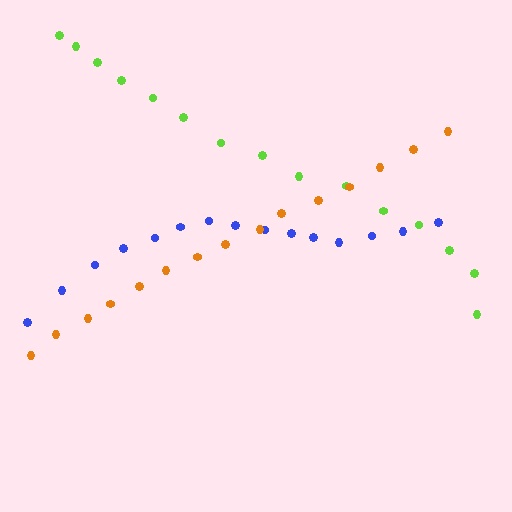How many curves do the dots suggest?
There are 3 distinct paths.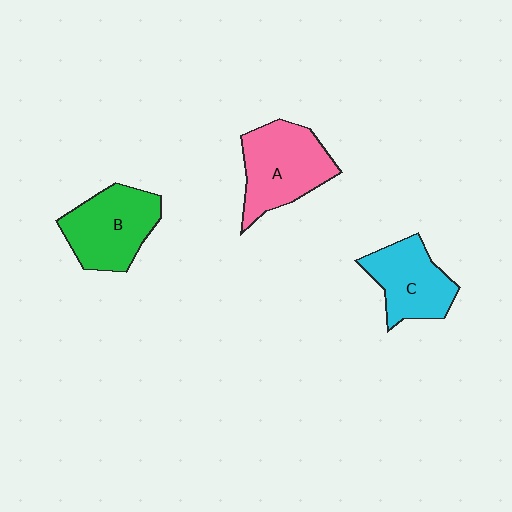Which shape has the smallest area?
Shape C (cyan).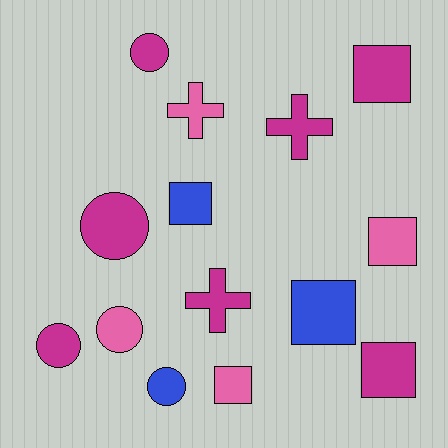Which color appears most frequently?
Magenta, with 7 objects.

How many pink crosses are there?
There is 1 pink cross.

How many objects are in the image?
There are 14 objects.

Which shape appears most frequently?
Square, with 6 objects.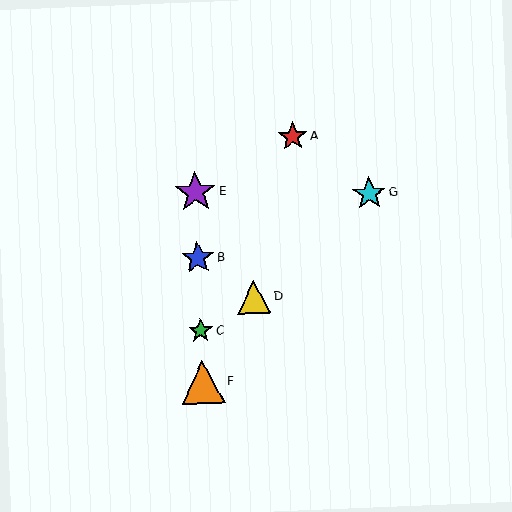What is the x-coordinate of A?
Object A is at x≈293.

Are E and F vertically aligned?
Yes, both are at x≈195.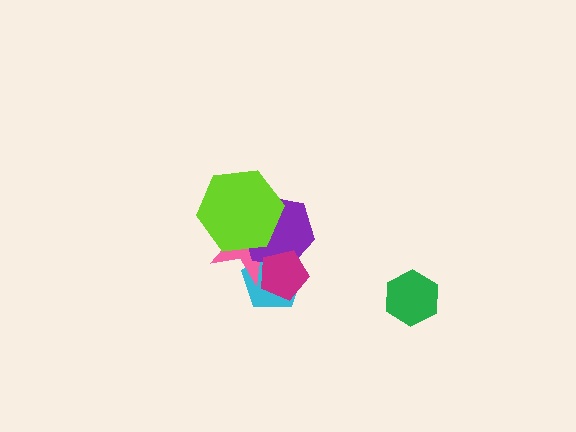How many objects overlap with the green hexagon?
0 objects overlap with the green hexagon.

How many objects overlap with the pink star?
4 objects overlap with the pink star.